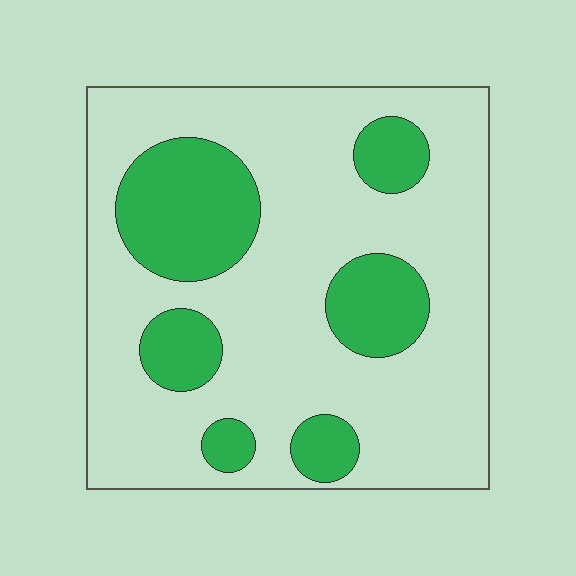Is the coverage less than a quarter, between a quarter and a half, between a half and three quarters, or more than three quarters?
Between a quarter and a half.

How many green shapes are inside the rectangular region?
6.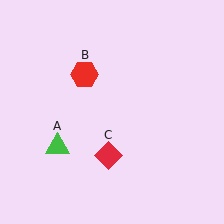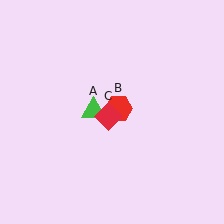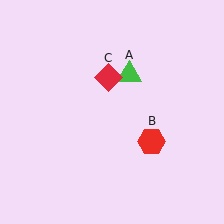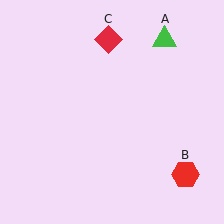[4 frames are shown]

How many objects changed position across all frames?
3 objects changed position: green triangle (object A), red hexagon (object B), red diamond (object C).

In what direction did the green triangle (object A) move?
The green triangle (object A) moved up and to the right.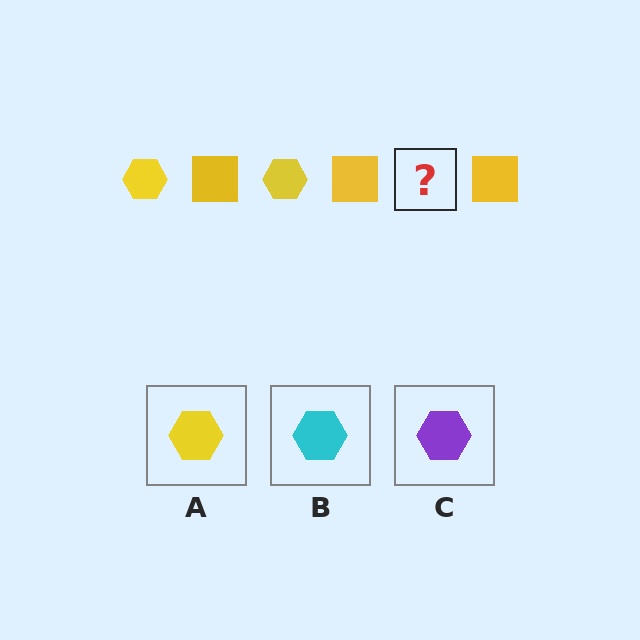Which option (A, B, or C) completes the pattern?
A.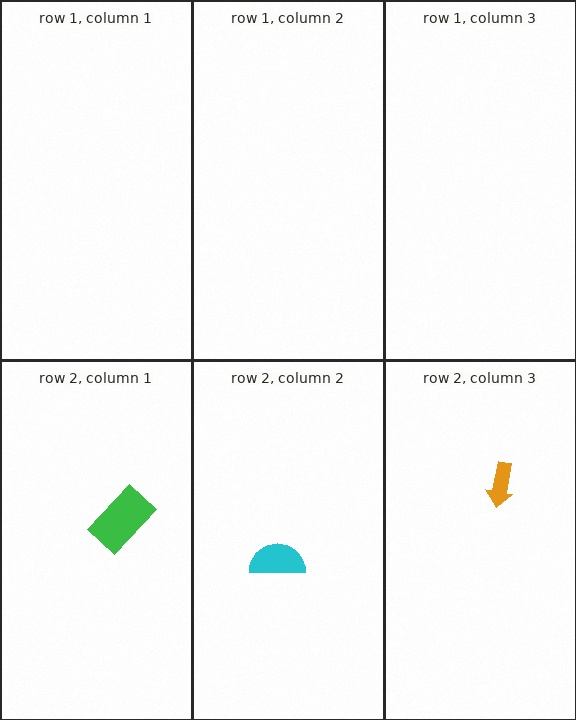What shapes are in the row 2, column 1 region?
The green rectangle.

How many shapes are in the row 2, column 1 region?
1.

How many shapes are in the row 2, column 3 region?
1.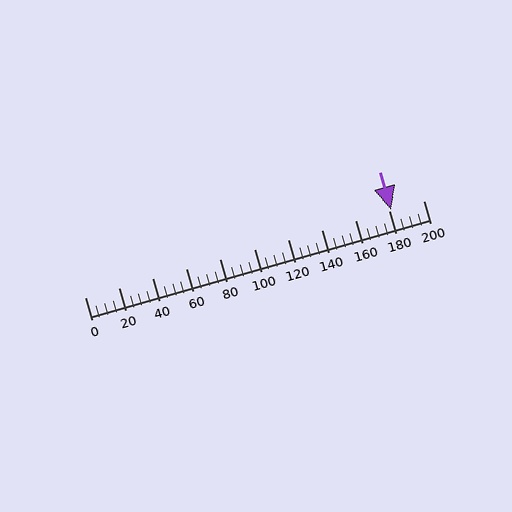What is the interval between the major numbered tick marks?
The major tick marks are spaced 20 units apart.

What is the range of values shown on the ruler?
The ruler shows values from 0 to 200.